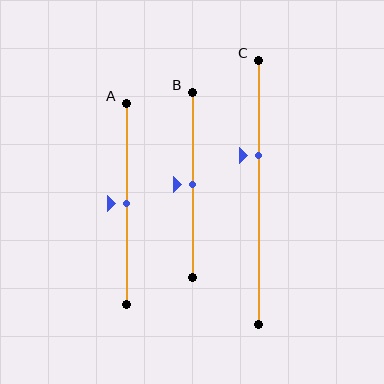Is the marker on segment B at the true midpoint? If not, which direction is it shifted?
Yes, the marker on segment B is at the true midpoint.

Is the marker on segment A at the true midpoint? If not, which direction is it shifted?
Yes, the marker on segment A is at the true midpoint.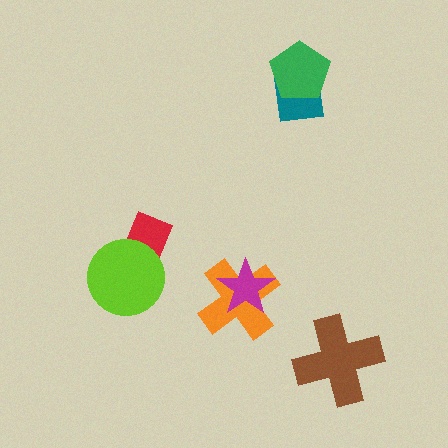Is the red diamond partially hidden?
Yes, it is partially covered by another shape.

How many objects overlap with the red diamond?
1 object overlaps with the red diamond.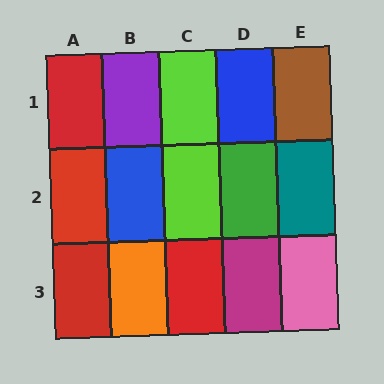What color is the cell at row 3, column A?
Red.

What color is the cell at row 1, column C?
Lime.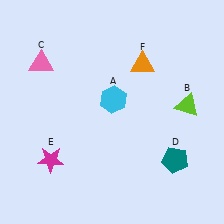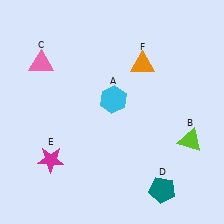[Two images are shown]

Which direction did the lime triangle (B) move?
The lime triangle (B) moved down.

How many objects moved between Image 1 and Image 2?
2 objects moved between the two images.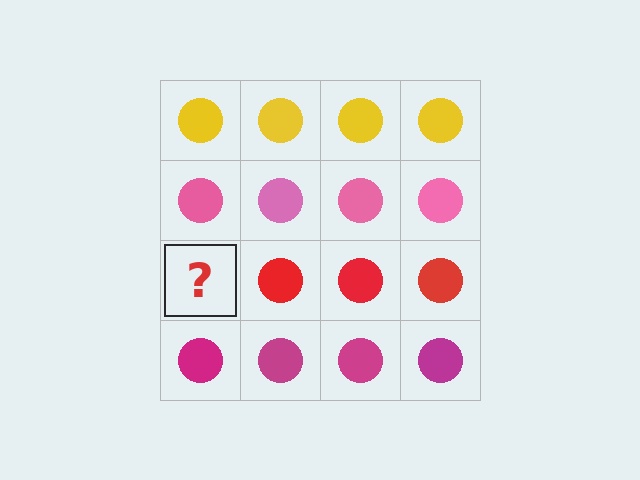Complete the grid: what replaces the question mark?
The question mark should be replaced with a red circle.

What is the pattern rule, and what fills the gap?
The rule is that each row has a consistent color. The gap should be filled with a red circle.